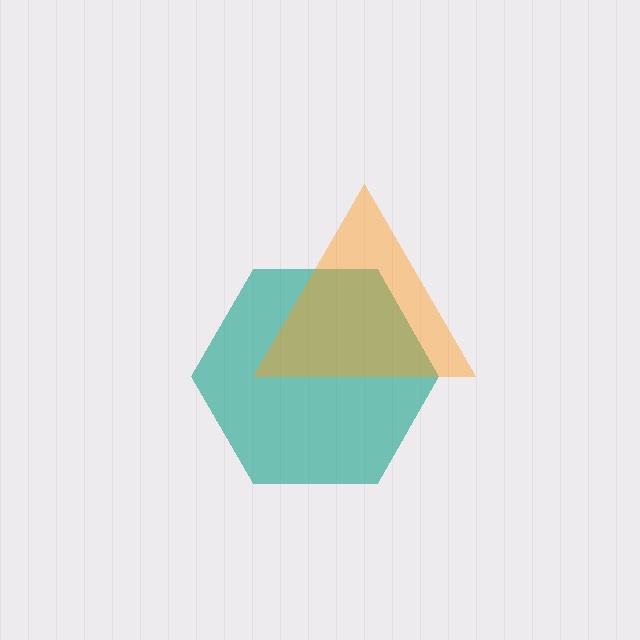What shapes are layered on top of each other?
The layered shapes are: a teal hexagon, an orange triangle.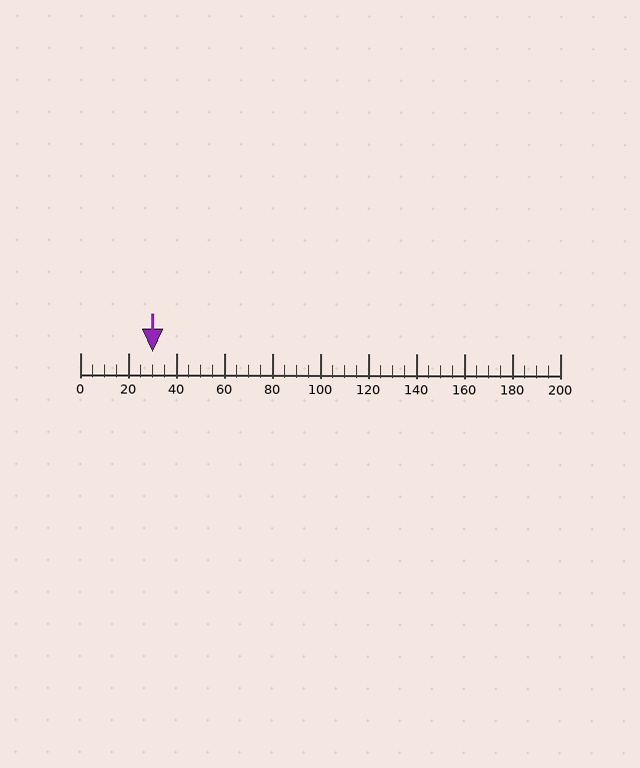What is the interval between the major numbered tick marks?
The major tick marks are spaced 20 units apart.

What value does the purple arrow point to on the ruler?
The purple arrow points to approximately 30.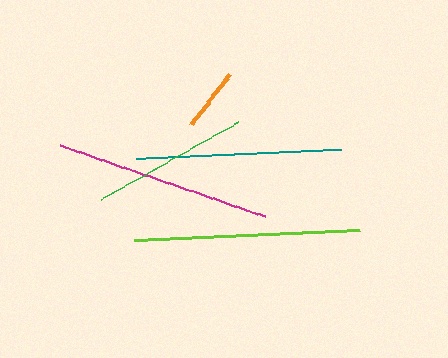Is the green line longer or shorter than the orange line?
The green line is longer than the orange line.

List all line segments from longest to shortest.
From longest to shortest: lime, magenta, teal, green, orange.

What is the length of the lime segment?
The lime segment is approximately 226 pixels long.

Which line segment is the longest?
The lime line is the longest at approximately 226 pixels.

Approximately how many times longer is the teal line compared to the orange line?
The teal line is approximately 3.2 times the length of the orange line.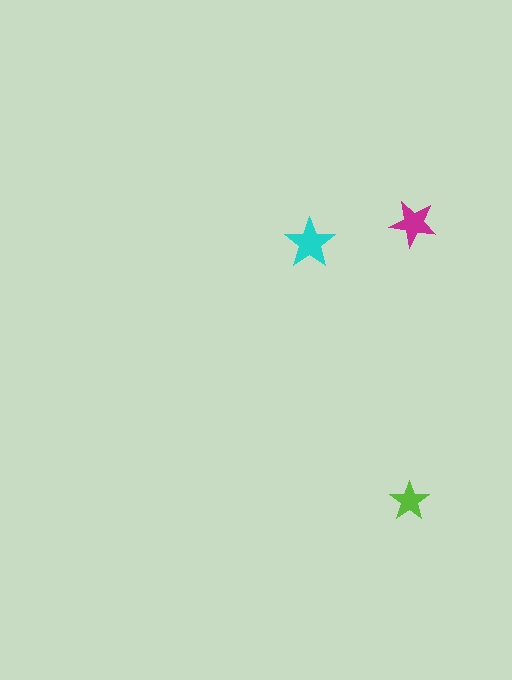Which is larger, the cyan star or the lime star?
The cyan one.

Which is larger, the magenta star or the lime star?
The magenta one.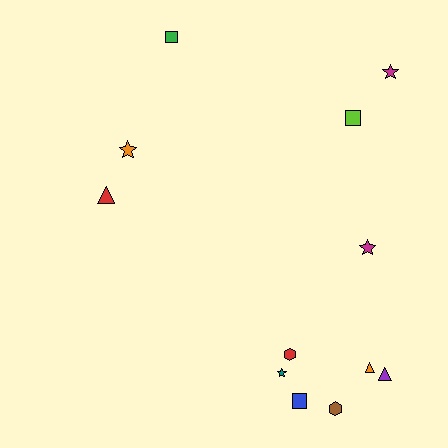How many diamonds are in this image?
There are no diamonds.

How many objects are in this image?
There are 12 objects.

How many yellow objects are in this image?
There are no yellow objects.